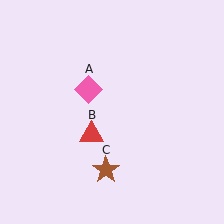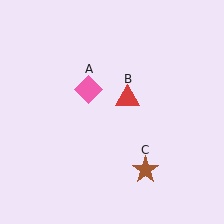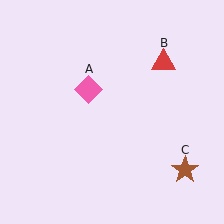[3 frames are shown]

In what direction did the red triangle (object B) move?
The red triangle (object B) moved up and to the right.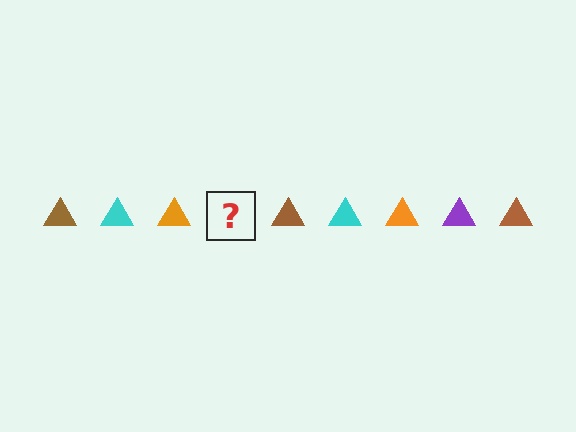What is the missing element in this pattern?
The missing element is a purple triangle.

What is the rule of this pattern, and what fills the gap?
The rule is that the pattern cycles through brown, cyan, orange, purple triangles. The gap should be filled with a purple triangle.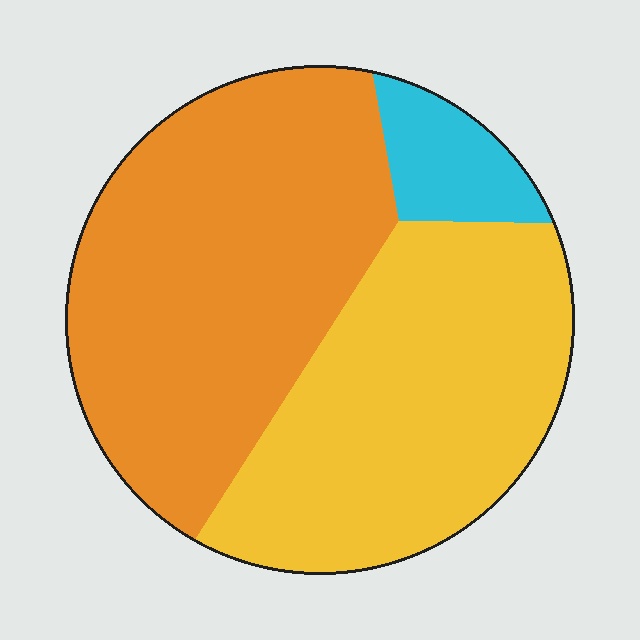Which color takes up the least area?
Cyan, at roughly 10%.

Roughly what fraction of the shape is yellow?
Yellow covers 42% of the shape.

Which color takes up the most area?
Orange, at roughly 50%.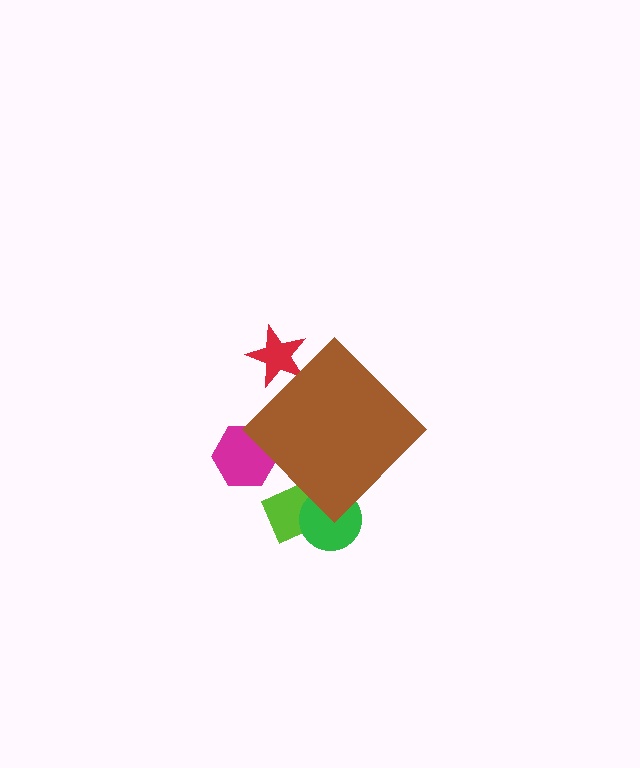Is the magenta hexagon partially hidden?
Yes, the magenta hexagon is partially hidden behind the brown diamond.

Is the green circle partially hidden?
Yes, the green circle is partially hidden behind the brown diamond.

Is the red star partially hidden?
Yes, the red star is partially hidden behind the brown diamond.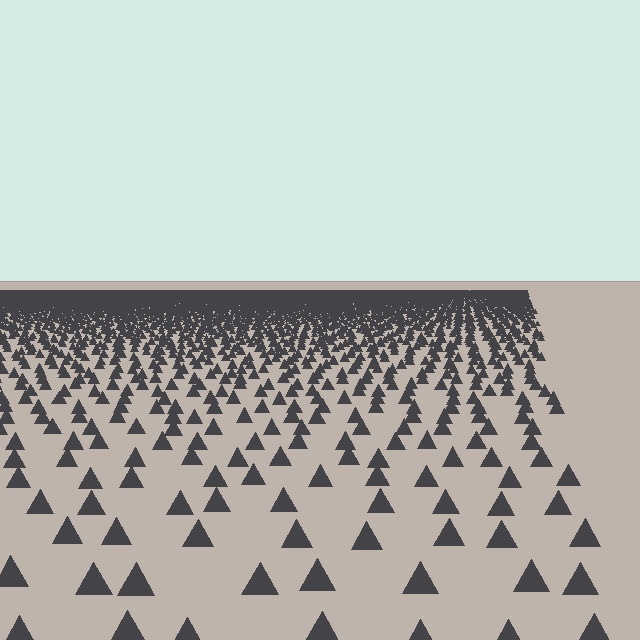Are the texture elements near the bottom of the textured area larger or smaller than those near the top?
Larger. Near the bottom, elements are closer to the viewer and appear at a bigger on-screen size.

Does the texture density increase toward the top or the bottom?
Density increases toward the top.